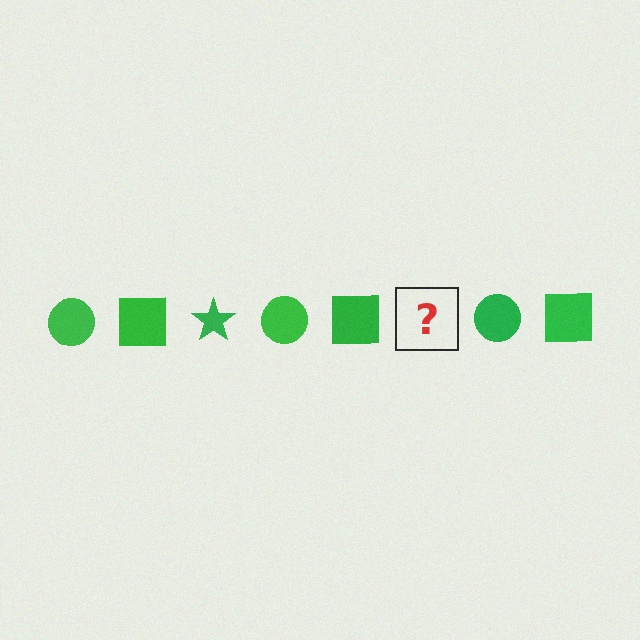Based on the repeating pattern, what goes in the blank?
The blank should be a green star.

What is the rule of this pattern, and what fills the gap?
The rule is that the pattern cycles through circle, square, star shapes in green. The gap should be filled with a green star.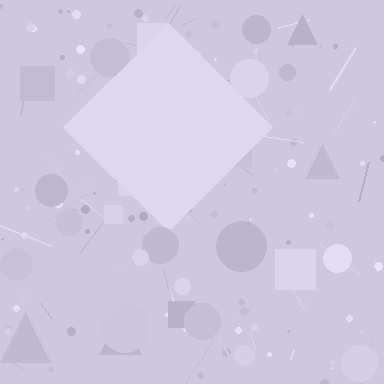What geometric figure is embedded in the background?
A diamond is embedded in the background.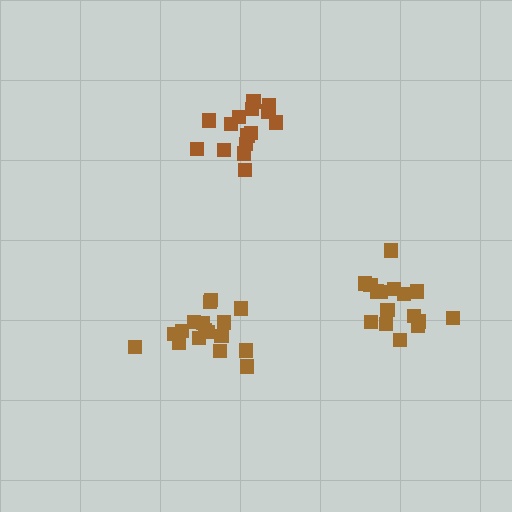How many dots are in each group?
Group 1: 15 dots, Group 2: 18 dots, Group 3: 16 dots (49 total).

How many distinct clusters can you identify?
There are 3 distinct clusters.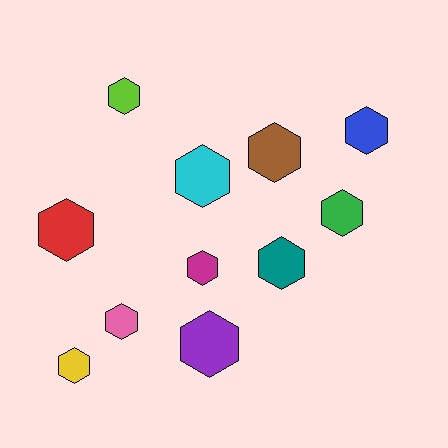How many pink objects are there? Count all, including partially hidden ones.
There is 1 pink object.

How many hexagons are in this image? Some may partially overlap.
There are 11 hexagons.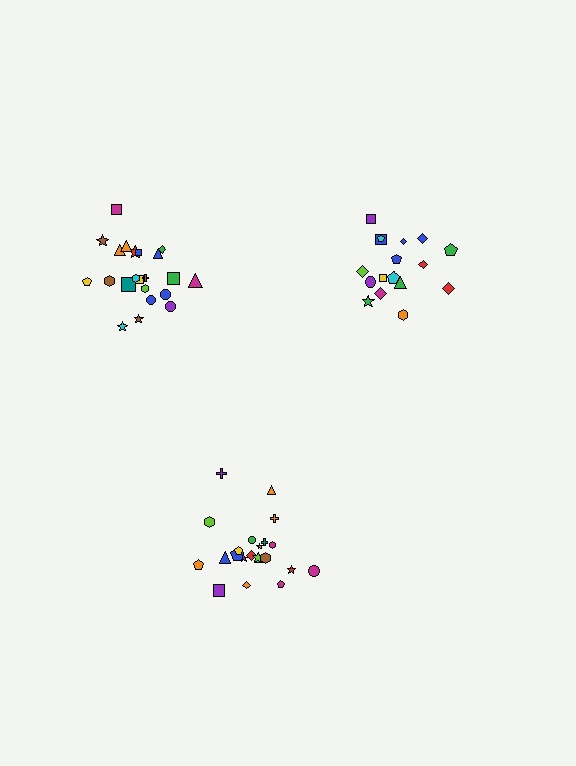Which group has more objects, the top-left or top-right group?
The top-left group.